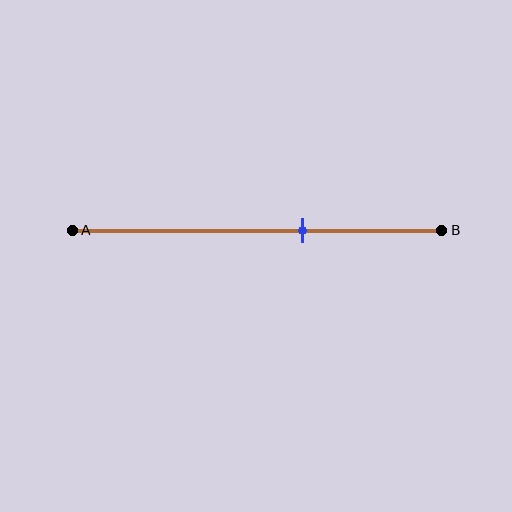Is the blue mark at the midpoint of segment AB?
No, the mark is at about 60% from A, not at the 50% midpoint.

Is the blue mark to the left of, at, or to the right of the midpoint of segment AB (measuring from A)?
The blue mark is to the right of the midpoint of segment AB.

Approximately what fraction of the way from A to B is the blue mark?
The blue mark is approximately 60% of the way from A to B.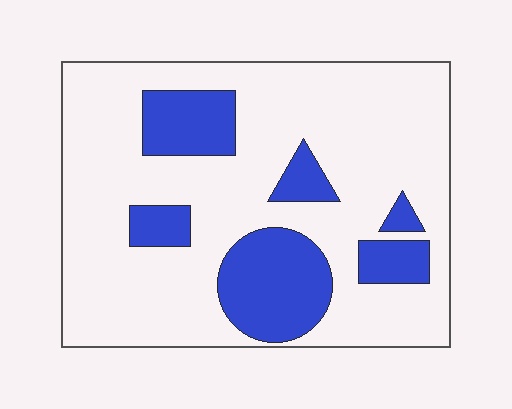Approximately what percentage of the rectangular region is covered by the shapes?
Approximately 25%.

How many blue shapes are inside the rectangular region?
6.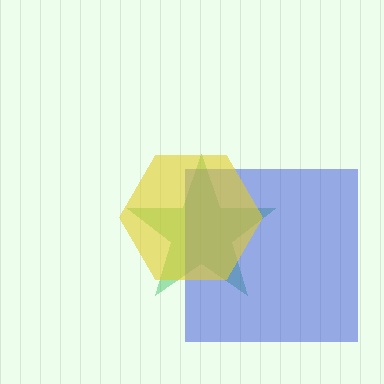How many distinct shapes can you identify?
There are 3 distinct shapes: a green star, a blue square, a yellow hexagon.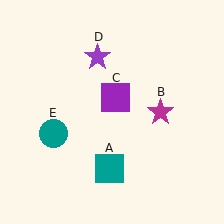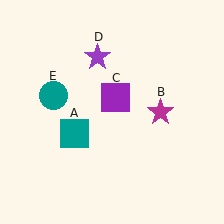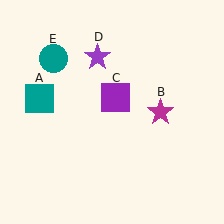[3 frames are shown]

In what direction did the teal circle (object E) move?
The teal circle (object E) moved up.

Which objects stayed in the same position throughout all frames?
Magenta star (object B) and purple square (object C) and purple star (object D) remained stationary.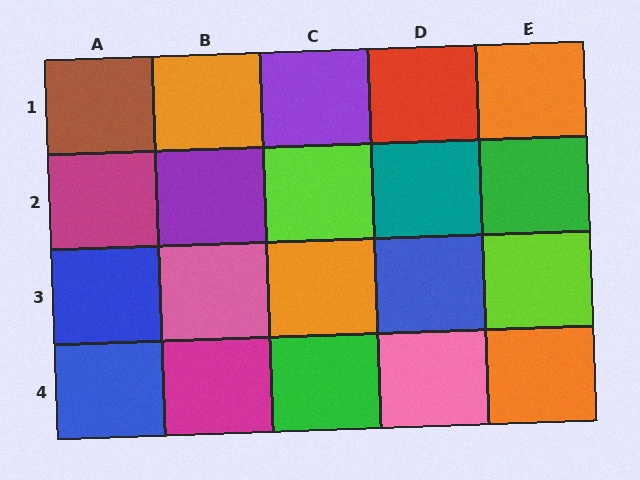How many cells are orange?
4 cells are orange.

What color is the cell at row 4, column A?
Blue.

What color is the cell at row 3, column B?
Pink.